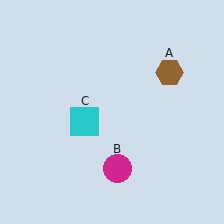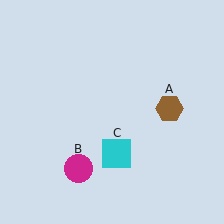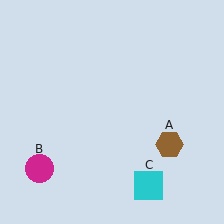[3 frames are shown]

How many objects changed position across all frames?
3 objects changed position: brown hexagon (object A), magenta circle (object B), cyan square (object C).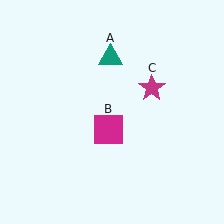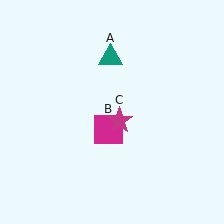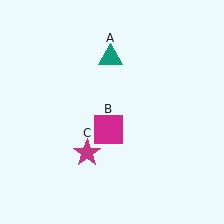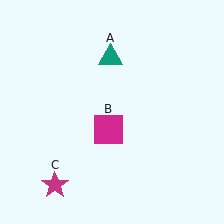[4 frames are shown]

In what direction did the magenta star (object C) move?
The magenta star (object C) moved down and to the left.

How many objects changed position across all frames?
1 object changed position: magenta star (object C).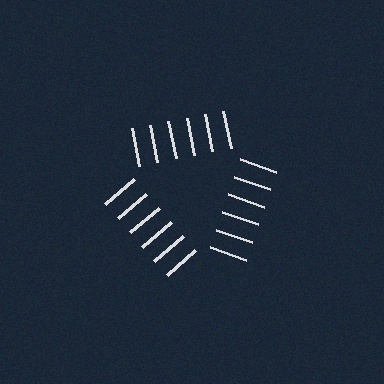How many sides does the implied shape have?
3 sides — the line-ends trace a triangle.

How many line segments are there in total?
18 — 6 along each of the 3 edges.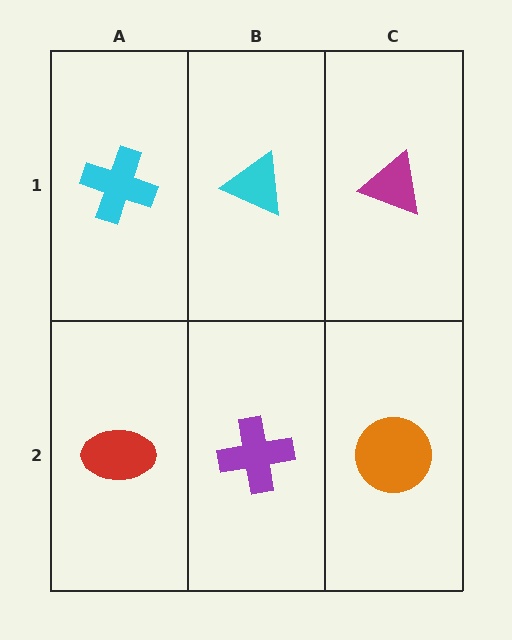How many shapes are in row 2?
3 shapes.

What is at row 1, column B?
A cyan triangle.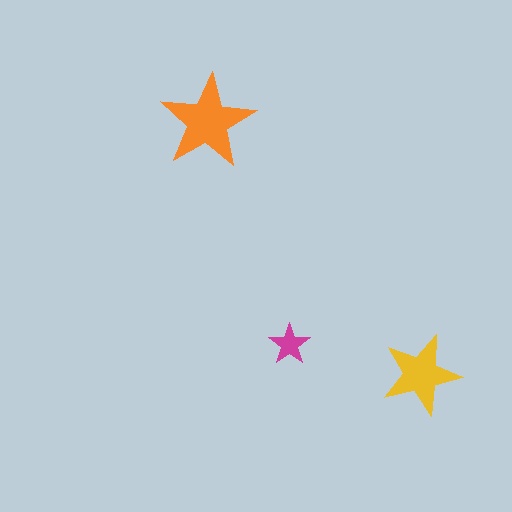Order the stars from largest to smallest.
the orange one, the yellow one, the magenta one.